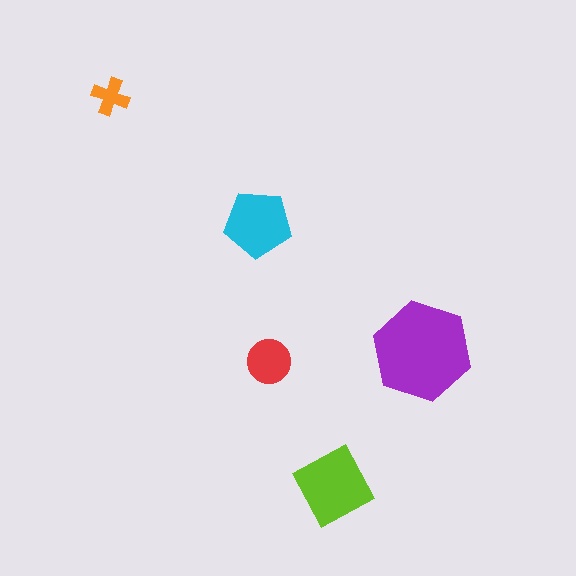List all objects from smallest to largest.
The orange cross, the red circle, the cyan pentagon, the lime diamond, the purple hexagon.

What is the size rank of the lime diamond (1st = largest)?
2nd.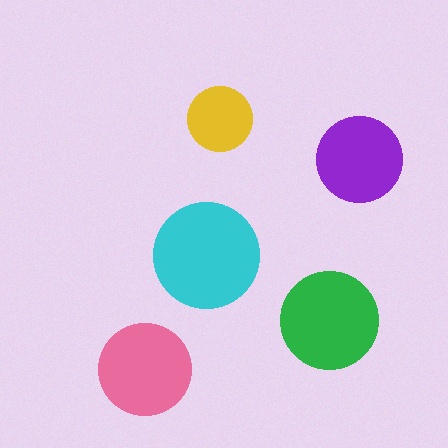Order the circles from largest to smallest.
the cyan one, the green one, the pink one, the purple one, the yellow one.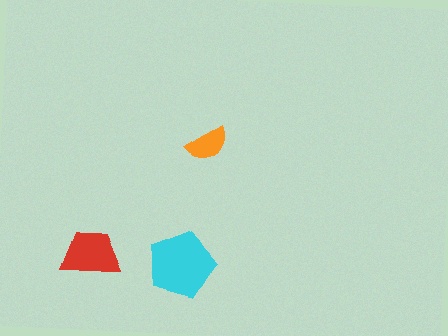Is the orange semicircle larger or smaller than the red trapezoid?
Smaller.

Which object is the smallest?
The orange semicircle.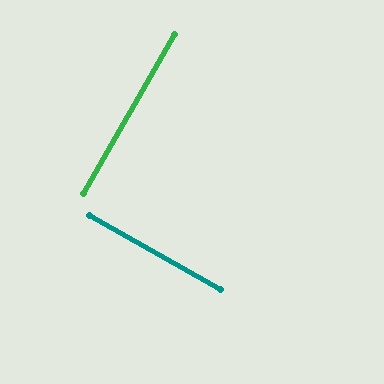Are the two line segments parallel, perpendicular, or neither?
Perpendicular — they meet at approximately 90°.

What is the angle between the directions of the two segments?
Approximately 90 degrees.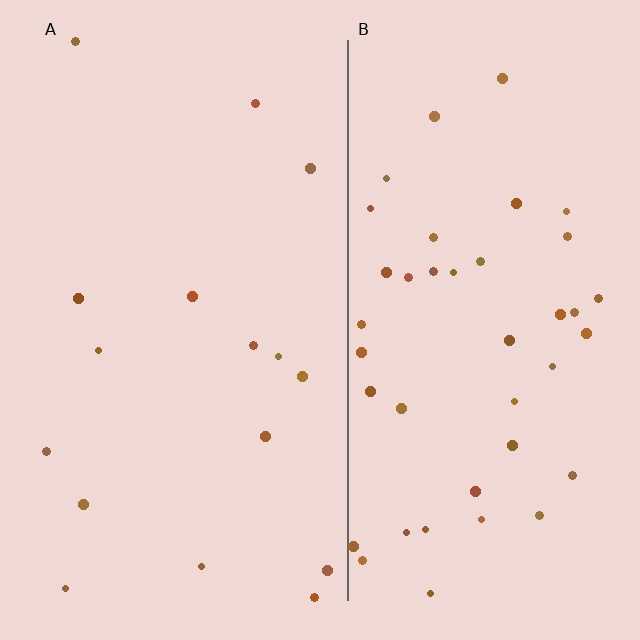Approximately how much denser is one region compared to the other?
Approximately 2.6× — region B over region A.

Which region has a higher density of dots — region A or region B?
B (the right).